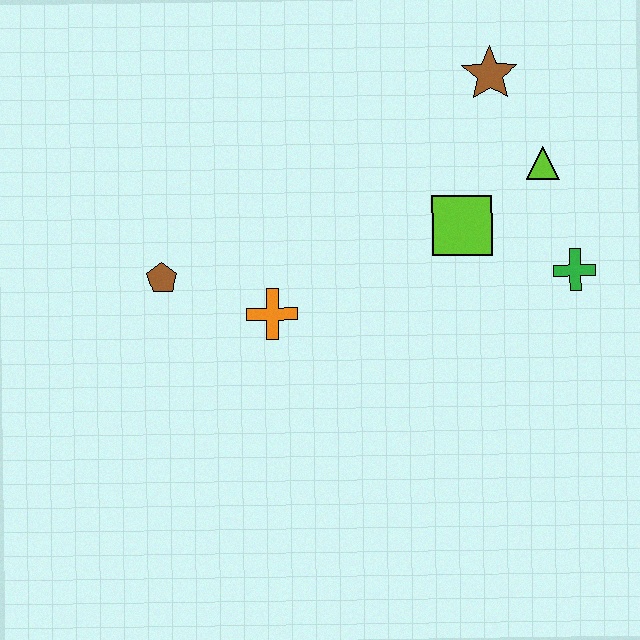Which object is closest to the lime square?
The lime triangle is closest to the lime square.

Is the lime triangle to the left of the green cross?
Yes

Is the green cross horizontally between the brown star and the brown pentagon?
No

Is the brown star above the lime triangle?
Yes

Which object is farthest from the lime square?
The brown pentagon is farthest from the lime square.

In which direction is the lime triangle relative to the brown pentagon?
The lime triangle is to the right of the brown pentagon.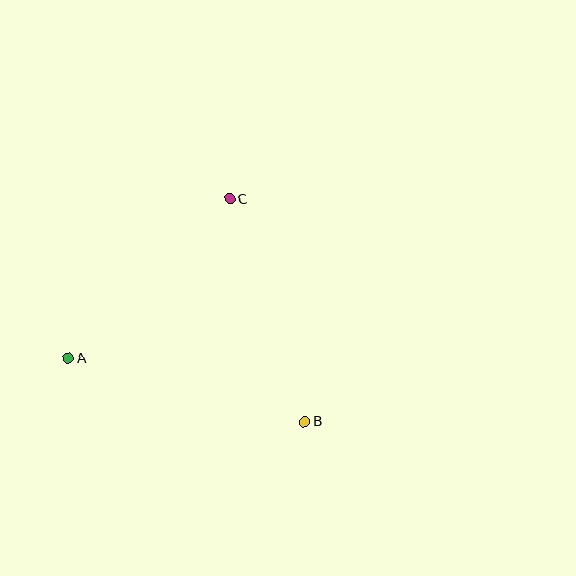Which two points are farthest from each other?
Points A and B are farthest from each other.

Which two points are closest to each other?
Points A and C are closest to each other.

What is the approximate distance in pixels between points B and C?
The distance between B and C is approximately 235 pixels.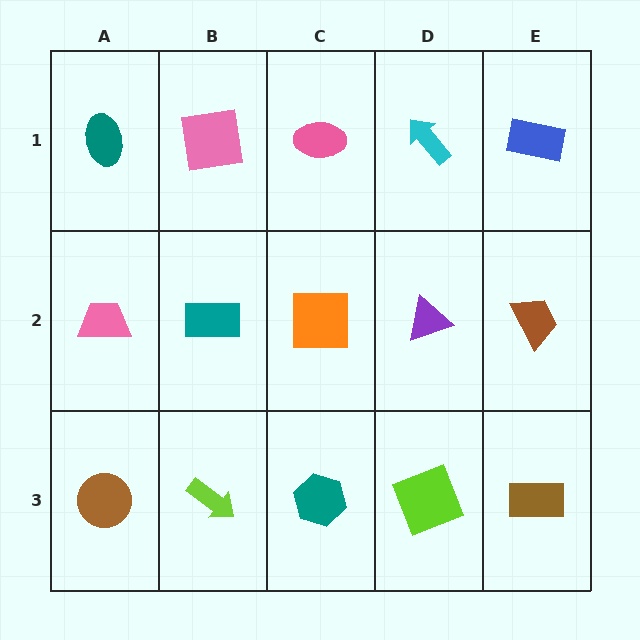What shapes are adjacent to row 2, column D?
A cyan arrow (row 1, column D), a lime square (row 3, column D), an orange square (row 2, column C), a brown trapezoid (row 2, column E).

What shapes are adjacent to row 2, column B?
A pink square (row 1, column B), a lime arrow (row 3, column B), a pink trapezoid (row 2, column A), an orange square (row 2, column C).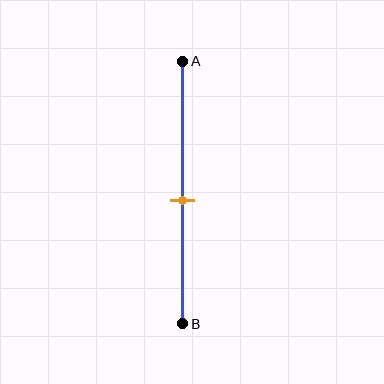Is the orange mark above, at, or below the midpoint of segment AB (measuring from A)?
The orange mark is below the midpoint of segment AB.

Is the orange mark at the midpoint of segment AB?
No, the mark is at about 55% from A, not at the 50% midpoint.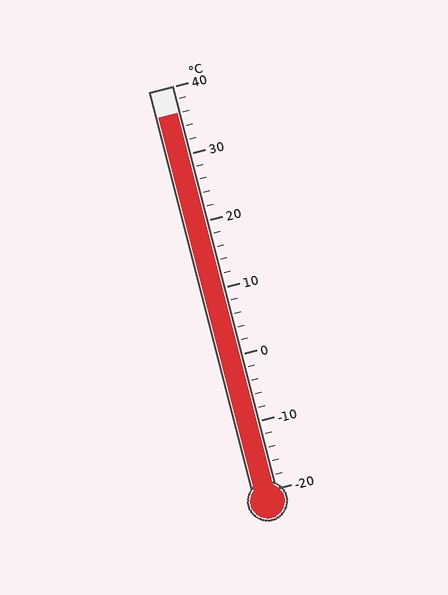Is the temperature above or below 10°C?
The temperature is above 10°C.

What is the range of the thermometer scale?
The thermometer scale ranges from -20°C to 40°C.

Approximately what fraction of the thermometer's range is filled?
The thermometer is filled to approximately 95% of its range.